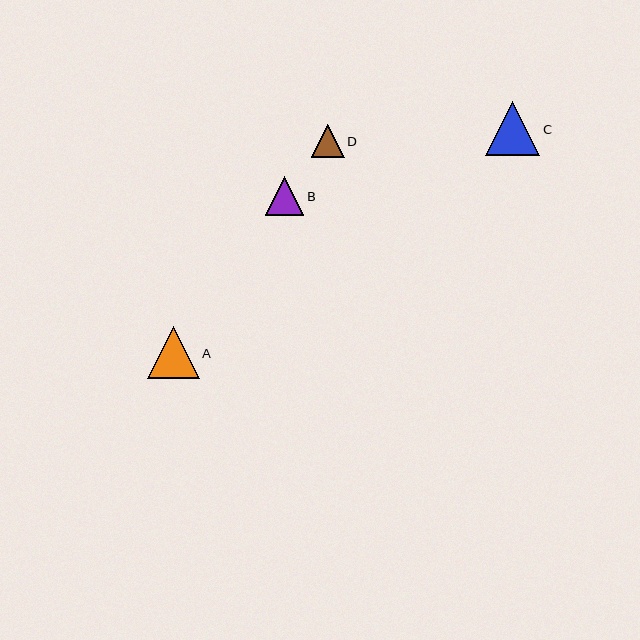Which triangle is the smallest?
Triangle D is the smallest with a size of approximately 33 pixels.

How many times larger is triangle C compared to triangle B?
Triangle C is approximately 1.4 times the size of triangle B.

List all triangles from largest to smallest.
From largest to smallest: C, A, B, D.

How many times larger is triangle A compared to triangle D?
Triangle A is approximately 1.5 times the size of triangle D.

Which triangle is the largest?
Triangle C is the largest with a size of approximately 54 pixels.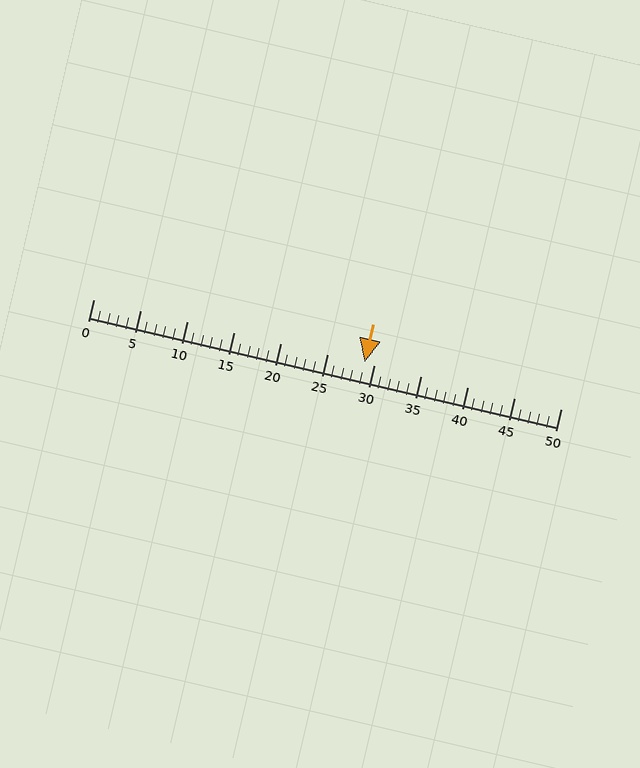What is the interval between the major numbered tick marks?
The major tick marks are spaced 5 units apart.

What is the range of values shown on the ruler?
The ruler shows values from 0 to 50.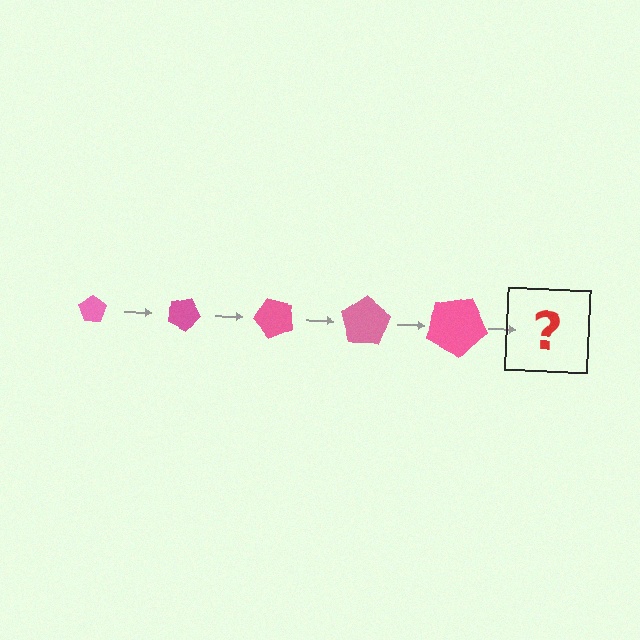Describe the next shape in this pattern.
It should be a pentagon, larger than the previous one and rotated 125 degrees from the start.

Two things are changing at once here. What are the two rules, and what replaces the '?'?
The two rules are that the pentagon grows larger each step and it rotates 25 degrees each step. The '?' should be a pentagon, larger than the previous one and rotated 125 degrees from the start.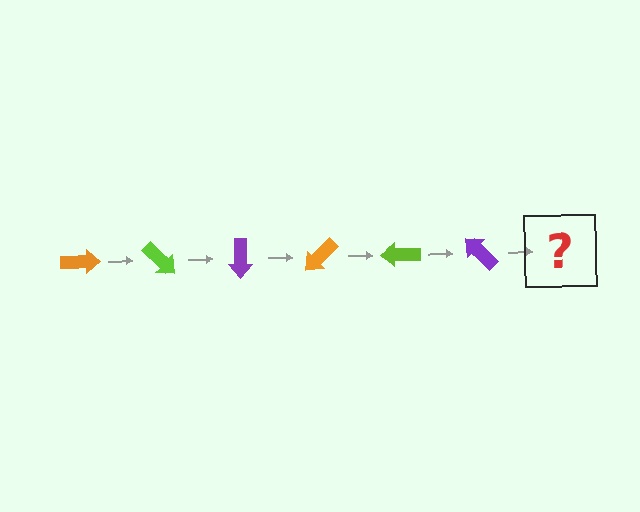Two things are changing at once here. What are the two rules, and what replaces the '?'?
The two rules are that it rotates 45 degrees each step and the color cycles through orange, lime, and purple. The '?' should be an orange arrow, rotated 270 degrees from the start.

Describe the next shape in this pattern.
It should be an orange arrow, rotated 270 degrees from the start.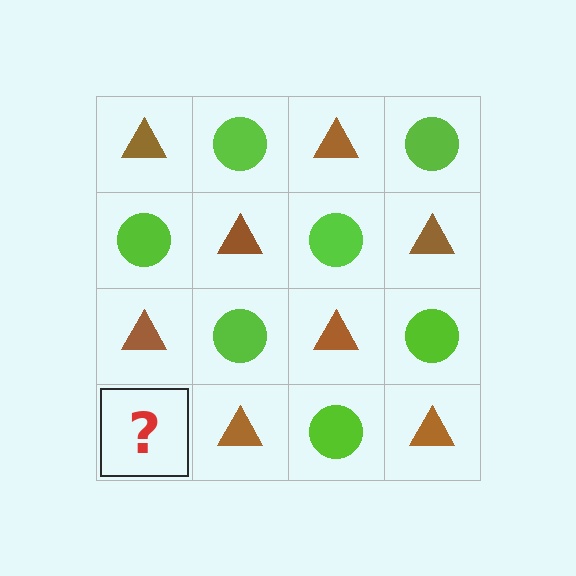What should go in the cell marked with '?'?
The missing cell should contain a lime circle.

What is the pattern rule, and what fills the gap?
The rule is that it alternates brown triangle and lime circle in a checkerboard pattern. The gap should be filled with a lime circle.